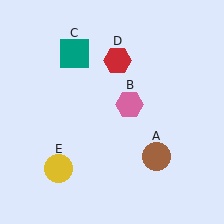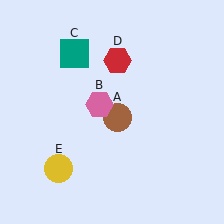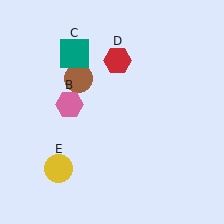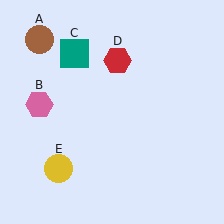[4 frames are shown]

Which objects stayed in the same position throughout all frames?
Teal square (object C) and red hexagon (object D) and yellow circle (object E) remained stationary.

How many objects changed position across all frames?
2 objects changed position: brown circle (object A), pink hexagon (object B).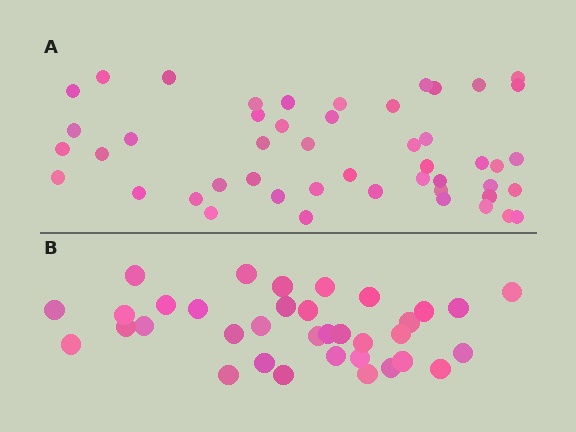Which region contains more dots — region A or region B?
Region A (the top region) has more dots.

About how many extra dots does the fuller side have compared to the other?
Region A has approximately 15 more dots than region B.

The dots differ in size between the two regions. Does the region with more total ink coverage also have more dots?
No. Region B has more total ink coverage because its dots are larger, but region A actually contains more individual dots. Total area can be misleading — the number of items is what matters here.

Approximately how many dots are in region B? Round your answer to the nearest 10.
About 40 dots. (The exact count is 35, which rounds to 40.)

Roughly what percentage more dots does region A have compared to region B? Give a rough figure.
About 35% more.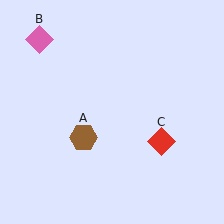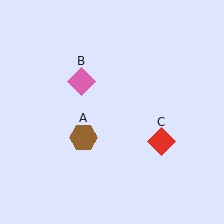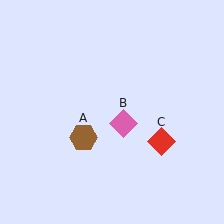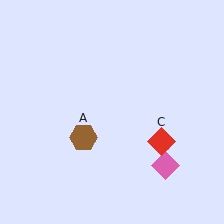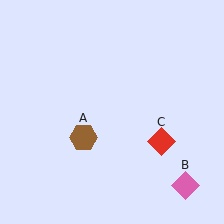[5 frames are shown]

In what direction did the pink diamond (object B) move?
The pink diamond (object B) moved down and to the right.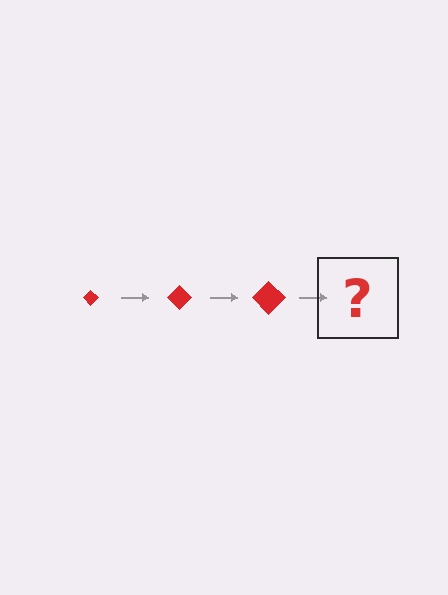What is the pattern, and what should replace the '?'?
The pattern is that the diamond gets progressively larger each step. The '?' should be a red diamond, larger than the previous one.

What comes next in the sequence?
The next element should be a red diamond, larger than the previous one.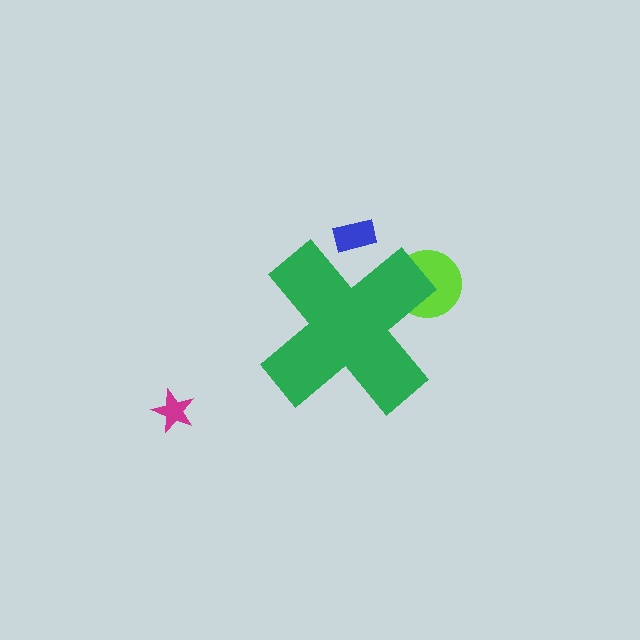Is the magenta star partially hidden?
No, the magenta star is fully visible.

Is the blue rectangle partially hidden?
Yes, the blue rectangle is partially hidden behind the green cross.